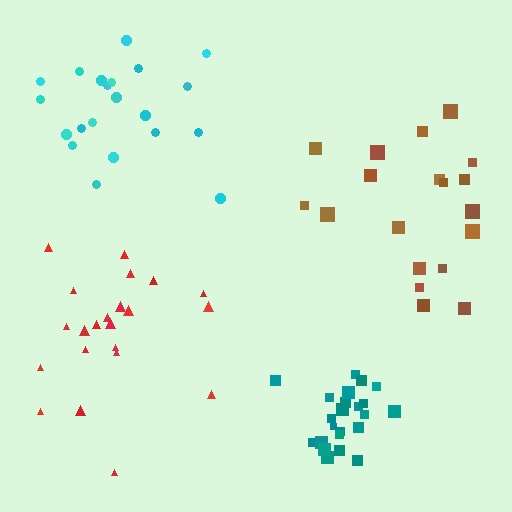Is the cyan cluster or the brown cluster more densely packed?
Cyan.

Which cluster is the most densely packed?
Teal.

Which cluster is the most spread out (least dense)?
Brown.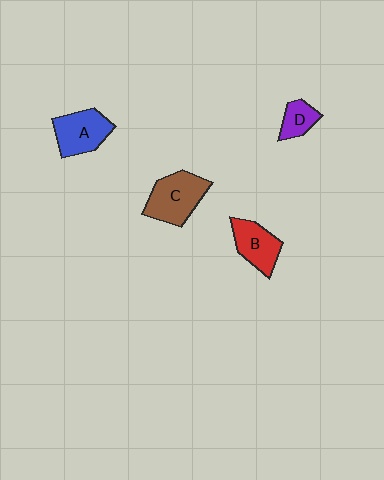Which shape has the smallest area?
Shape D (purple).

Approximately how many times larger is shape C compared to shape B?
Approximately 1.3 times.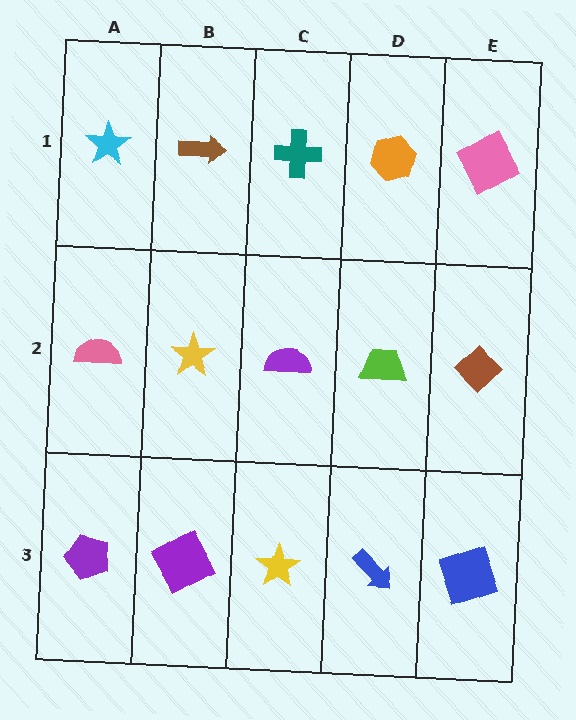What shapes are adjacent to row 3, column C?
A purple semicircle (row 2, column C), a purple square (row 3, column B), a blue arrow (row 3, column D).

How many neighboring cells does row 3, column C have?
3.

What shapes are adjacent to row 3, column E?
A brown diamond (row 2, column E), a blue arrow (row 3, column D).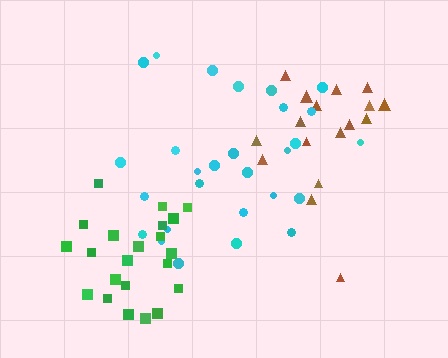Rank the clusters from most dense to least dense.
green, cyan, brown.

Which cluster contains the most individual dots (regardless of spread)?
Cyan (28).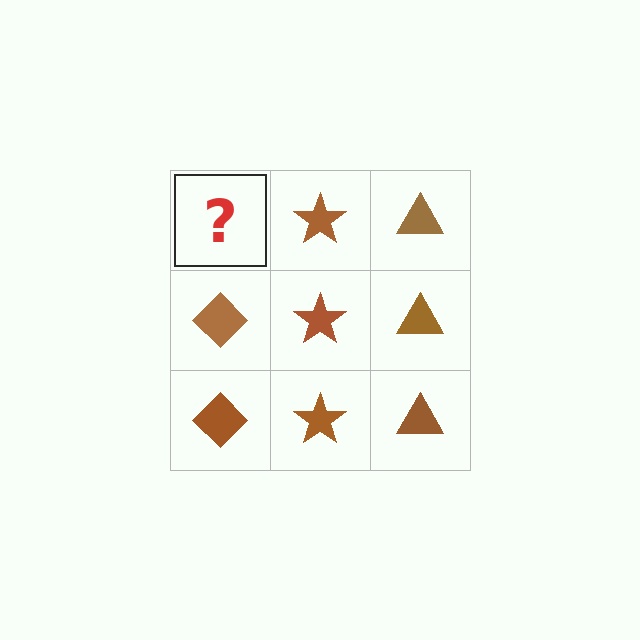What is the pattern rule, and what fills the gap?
The rule is that each column has a consistent shape. The gap should be filled with a brown diamond.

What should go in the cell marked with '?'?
The missing cell should contain a brown diamond.